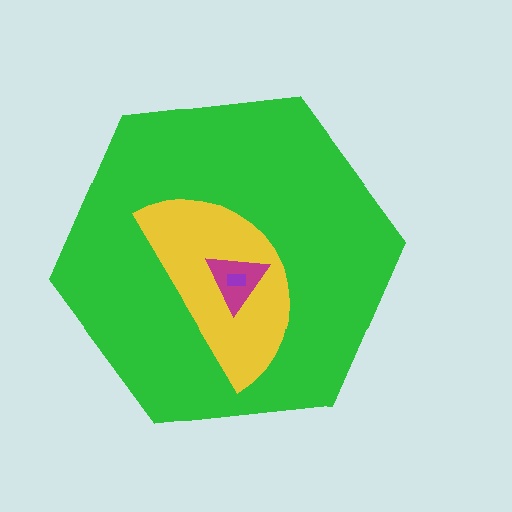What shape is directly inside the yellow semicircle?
The magenta triangle.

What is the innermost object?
The purple rectangle.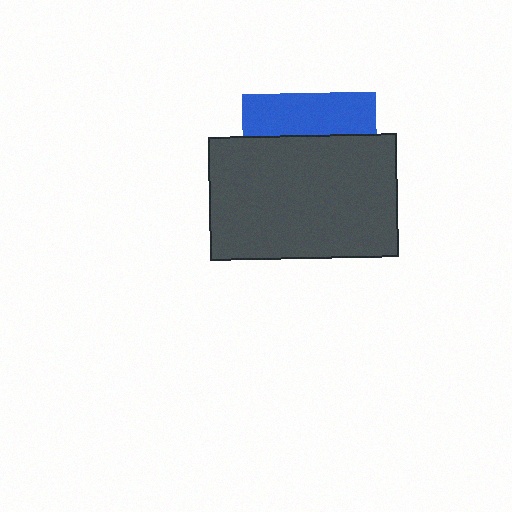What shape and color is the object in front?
The object in front is a dark gray rectangle.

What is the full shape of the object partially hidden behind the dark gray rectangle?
The partially hidden object is a blue square.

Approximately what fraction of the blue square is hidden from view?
Roughly 69% of the blue square is hidden behind the dark gray rectangle.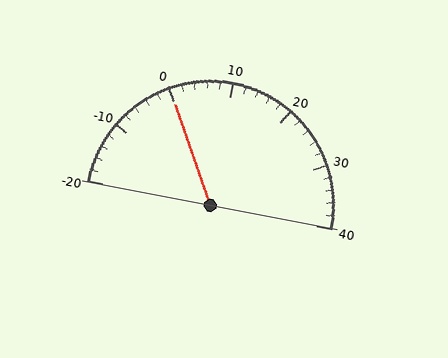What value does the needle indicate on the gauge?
The needle indicates approximately 0.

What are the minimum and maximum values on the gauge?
The gauge ranges from -20 to 40.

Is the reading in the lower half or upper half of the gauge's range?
The reading is in the lower half of the range (-20 to 40).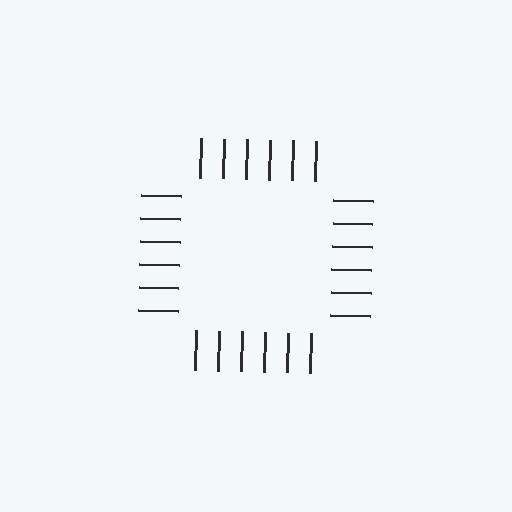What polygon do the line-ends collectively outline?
An illusory square — the line segments terminate on its edges but no continuous stroke is drawn.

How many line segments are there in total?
24 — 6 along each of the 4 edges.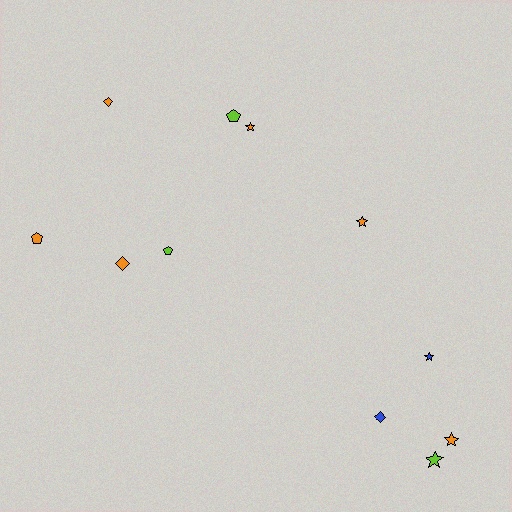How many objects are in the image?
There are 11 objects.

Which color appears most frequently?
Orange, with 6 objects.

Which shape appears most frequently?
Star, with 5 objects.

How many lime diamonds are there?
There are no lime diamonds.